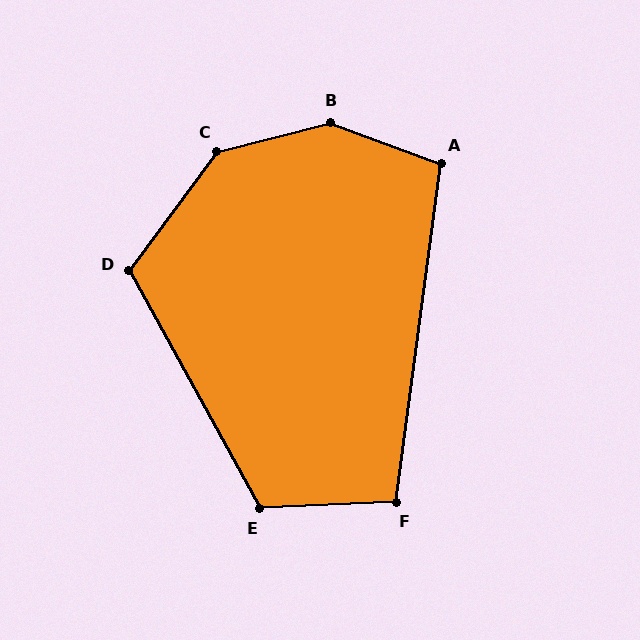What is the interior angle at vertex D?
Approximately 115 degrees (obtuse).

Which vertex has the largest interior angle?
B, at approximately 145 degrees.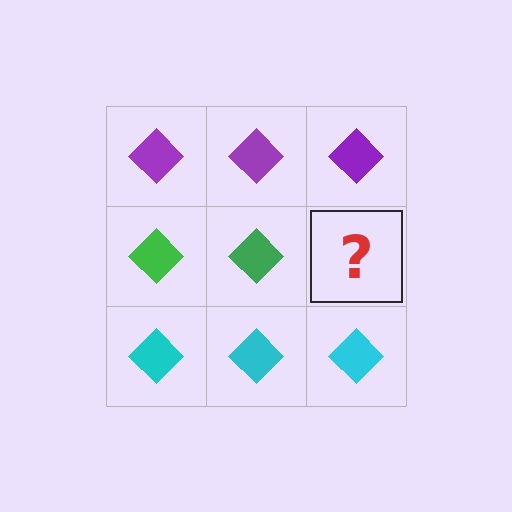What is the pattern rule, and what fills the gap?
The rule is that each row has a consistent color. The gap should be filled with a green diamond.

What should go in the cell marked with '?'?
The missing cell should contain a green diamond.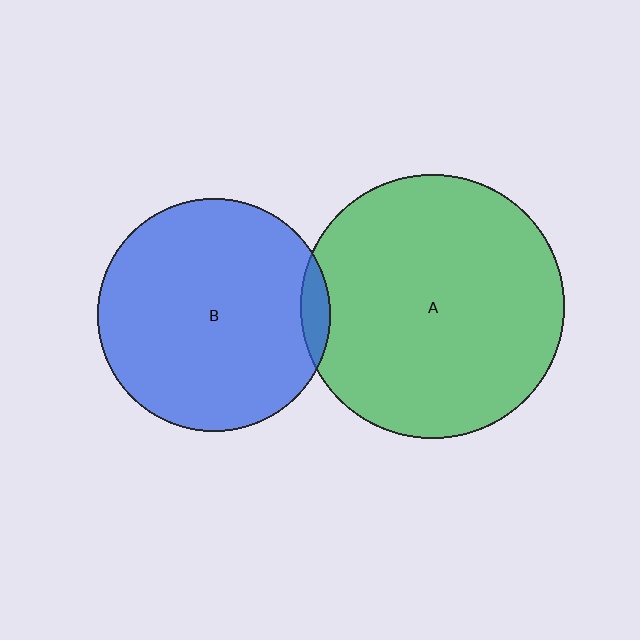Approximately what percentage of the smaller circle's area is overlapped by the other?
Approximately 5%.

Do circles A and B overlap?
Yes.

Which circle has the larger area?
Circle A (green).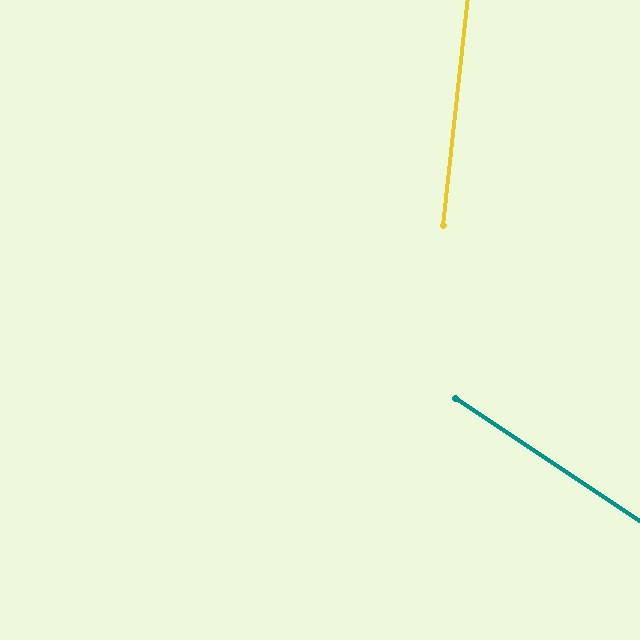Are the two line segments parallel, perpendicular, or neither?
Neither parallel nor perpendicular — they differ by about 63°.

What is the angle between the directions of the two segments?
Approximately 63 degrees.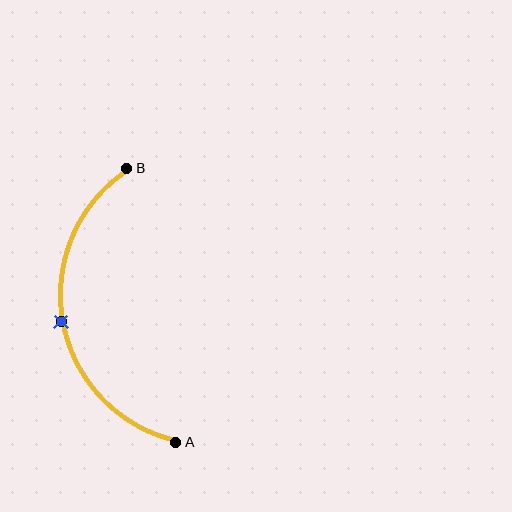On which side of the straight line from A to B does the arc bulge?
The arc bulges to the left of the straight line connecting A and B.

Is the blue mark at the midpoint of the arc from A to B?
Yes. The blue mark lies on the arc at equal arc-length from both A and B — it is the arc midpoint.